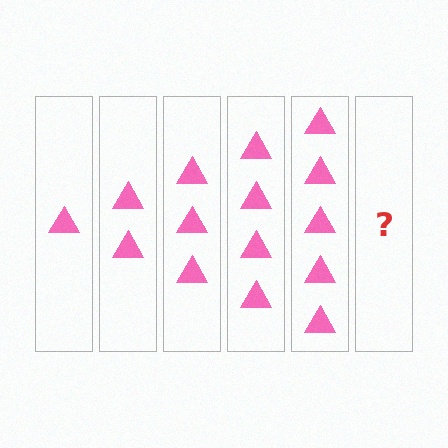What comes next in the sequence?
The next element should be 6 triangles.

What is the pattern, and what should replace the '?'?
The pattern is that each step adds one more triangle. The '?' should be 6 triangles.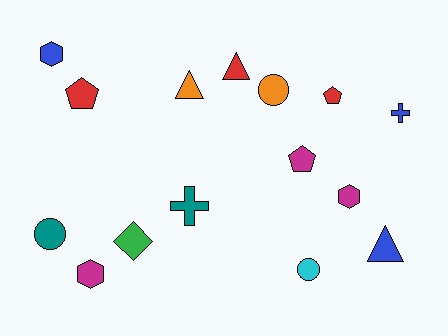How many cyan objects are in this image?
There is 1 cyan object.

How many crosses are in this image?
There are 2 crosses.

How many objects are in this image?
There are 15 objects.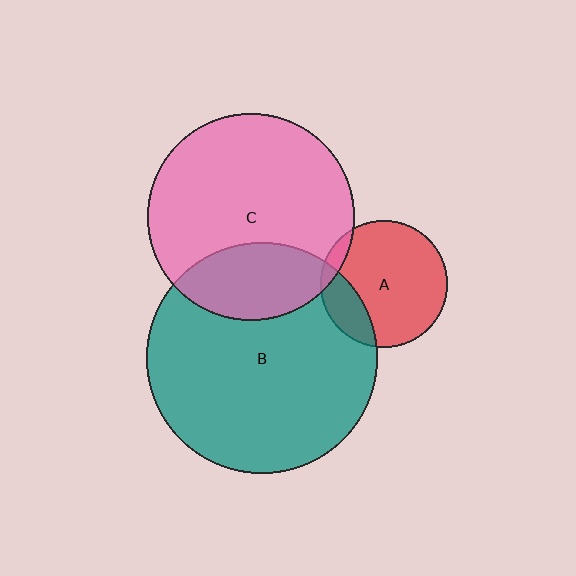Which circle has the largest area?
Circle B (teal).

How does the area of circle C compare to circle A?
Approximately 2.7 times.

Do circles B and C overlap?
Yes.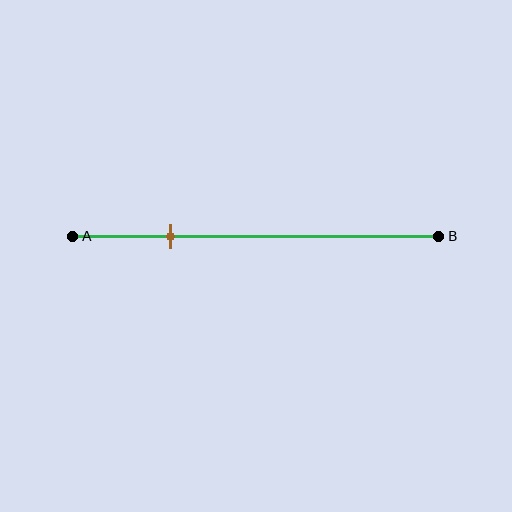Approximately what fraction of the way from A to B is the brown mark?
The brown mark is approximately 25% of the way from A to B.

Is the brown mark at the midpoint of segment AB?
No, the mark is at about 25% from A, not at the 50% midpoint.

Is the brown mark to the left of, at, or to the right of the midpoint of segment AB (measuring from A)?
The brown mark is to the left of the midpoint of segment AB.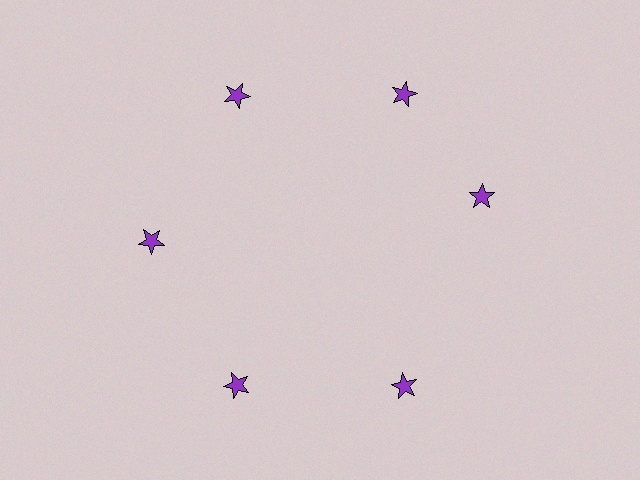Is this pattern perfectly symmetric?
No. The 6 purple stars are arranged in a ring, but one element near the 3 o'clock position is rotated out of alignment along the ring, breaking the 6-fold rotational symmetry.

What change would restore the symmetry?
The symmetry would be restored by rotating it back into even spacing with its neighbors so that all 6 stars sit at equal angles and equal distance from the center.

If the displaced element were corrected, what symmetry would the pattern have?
It would have 6-fold rotational symmetry — the pattern would map onto itself every 60 degrees.